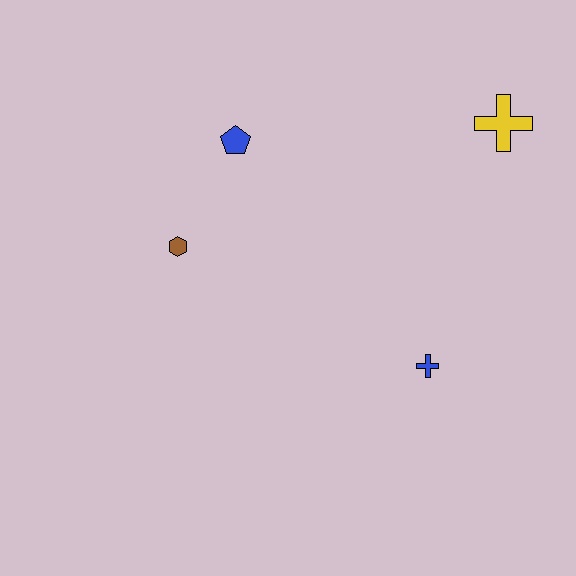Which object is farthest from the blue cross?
The blue pentagon is farthest from the blue cross.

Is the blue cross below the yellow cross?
Yes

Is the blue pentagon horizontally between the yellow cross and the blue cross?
No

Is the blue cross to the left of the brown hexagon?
No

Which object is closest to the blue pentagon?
The brown hexagon is closest to the blue pentagon.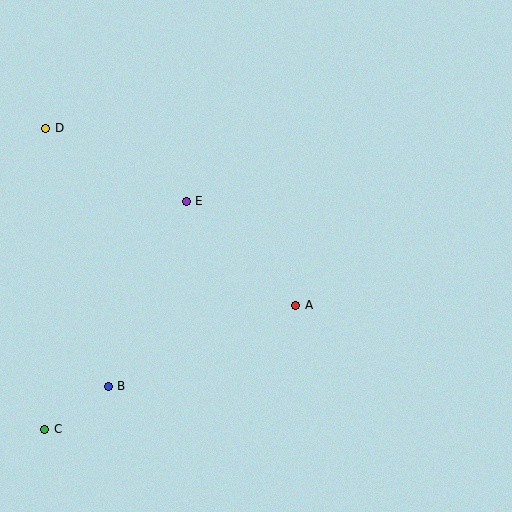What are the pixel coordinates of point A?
Point A is at (296, 305).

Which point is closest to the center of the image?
Point A at (296, 305) is closest to the center.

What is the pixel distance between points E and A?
The distance between E and A is 151 pixels.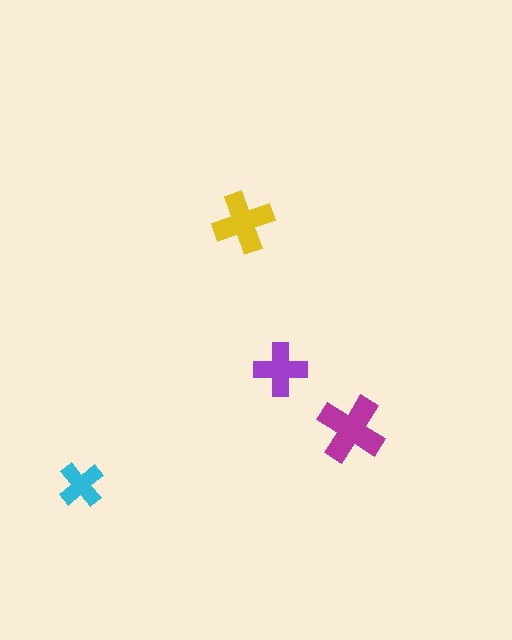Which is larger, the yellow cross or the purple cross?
The yellow one.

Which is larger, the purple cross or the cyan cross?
The purple one.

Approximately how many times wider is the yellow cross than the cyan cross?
About 1.5 times wider.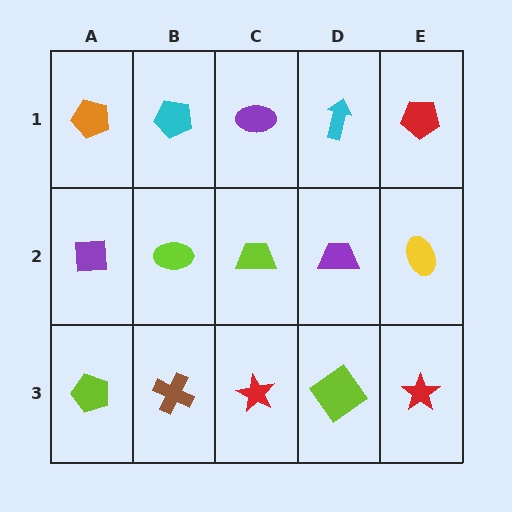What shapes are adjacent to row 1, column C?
A lime trapezoid (row 2, column C), a cyan pentagon (row 1, column B), a cyan arrow (row 1, column D).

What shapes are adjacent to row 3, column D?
A purple trapezoid (row 2, column D), a red star (row 3, column C), a red star (row 3, column E).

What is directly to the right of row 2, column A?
A lime ellipse.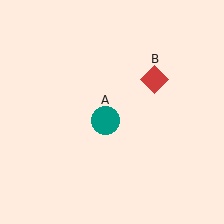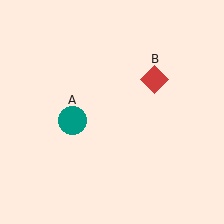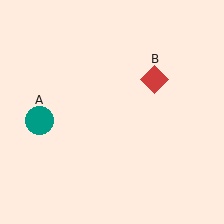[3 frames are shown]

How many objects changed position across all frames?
1 object changed position: teal circle (object A).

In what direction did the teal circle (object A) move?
The teal circle (object A) moved left.